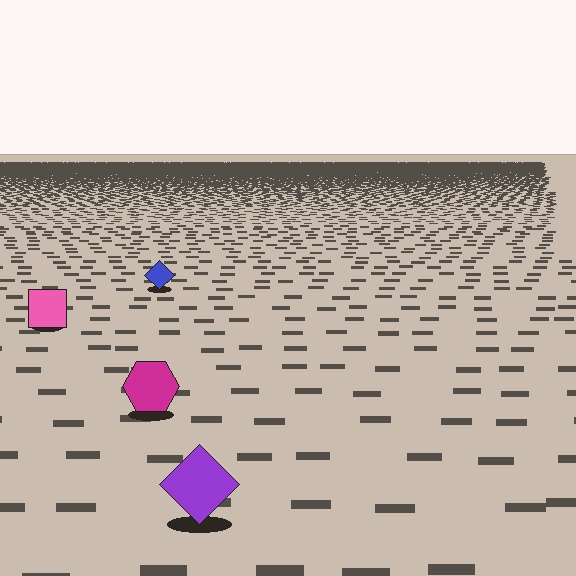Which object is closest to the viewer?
The purple diamond is closest. The texture marks near it are larger and more spread out.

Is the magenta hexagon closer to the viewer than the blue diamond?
Yes. The magenta hexagon is closer — you can tell from the texture gradient: the ground texture is coarser near it.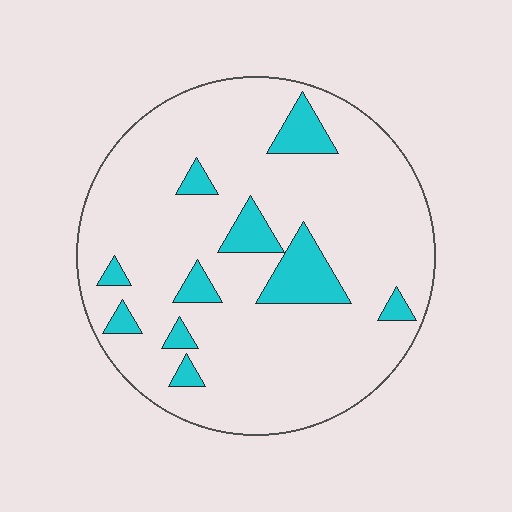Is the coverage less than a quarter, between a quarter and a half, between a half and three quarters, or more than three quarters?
Less than a quarter.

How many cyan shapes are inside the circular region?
10.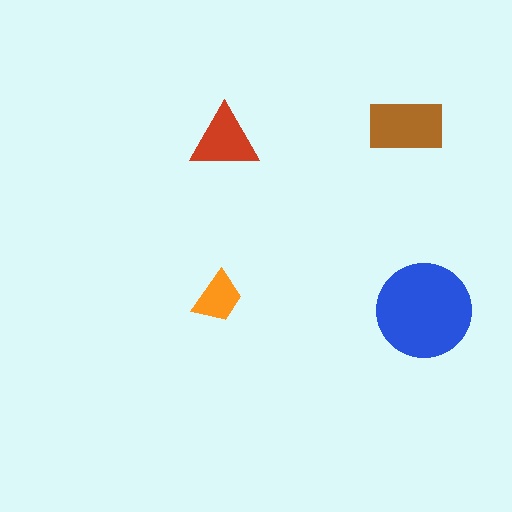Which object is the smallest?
The orange trapezoid.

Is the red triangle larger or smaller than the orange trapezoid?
Larger.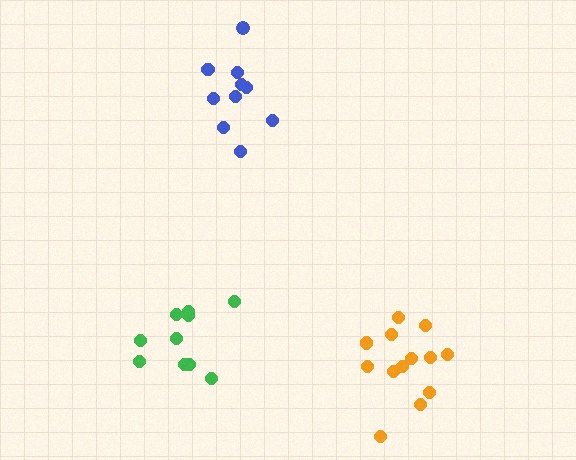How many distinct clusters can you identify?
There are 3 distinct clusters.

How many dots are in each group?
Group 1: 13 dots, Group 2: 10 dots, Group 3: 10 dots (33 total).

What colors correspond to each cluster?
The clusters are colored: orange, green, blue.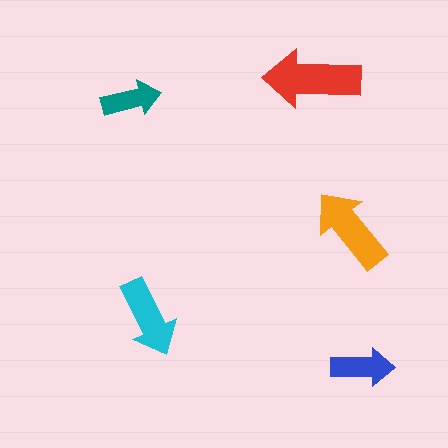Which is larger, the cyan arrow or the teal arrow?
The cyan one.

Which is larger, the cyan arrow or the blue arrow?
The cyan one.